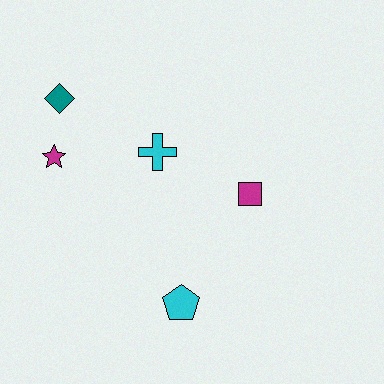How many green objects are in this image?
There are no green objects.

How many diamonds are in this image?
There is 1 diamond.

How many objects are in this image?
There are 5 objects.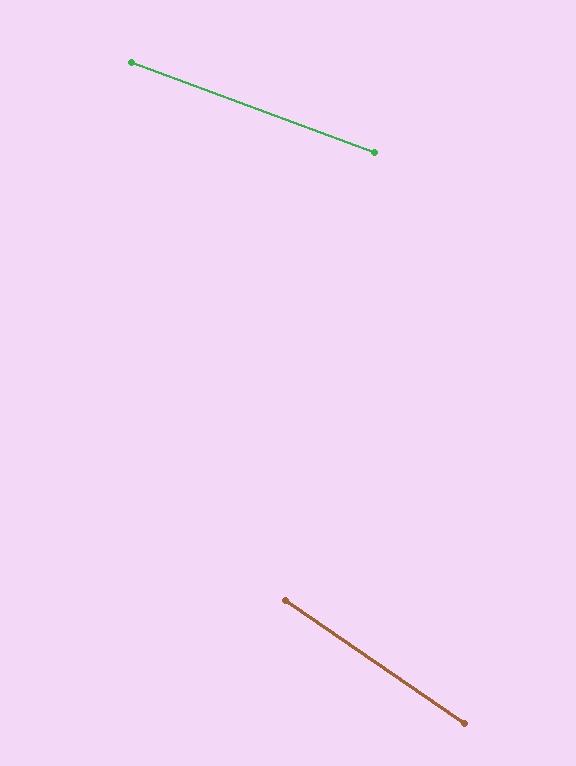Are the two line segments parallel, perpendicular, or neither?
Neither parallel nor perpendicular — they differ by about 15°.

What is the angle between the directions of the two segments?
Approximately 15 degrees.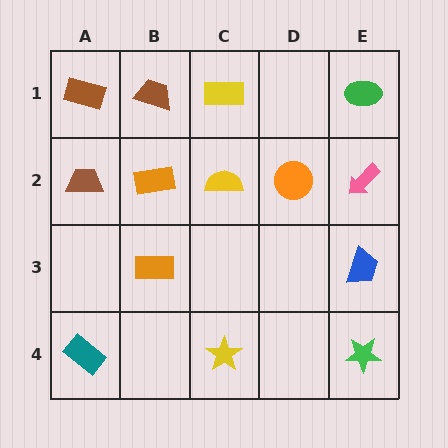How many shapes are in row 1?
4 shapes.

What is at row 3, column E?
A blue trapezoid.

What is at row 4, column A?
A teal rectangle.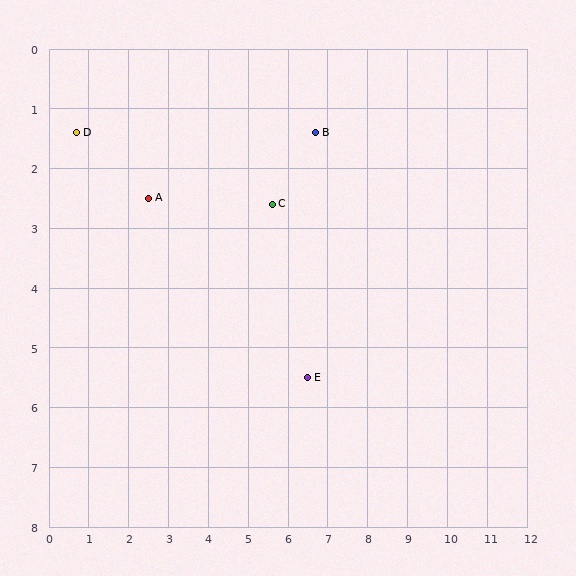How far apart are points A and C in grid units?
Points A and C are about 3.1 grid units apart.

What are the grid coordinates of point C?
Point C is at approximately (5.6, 2.6).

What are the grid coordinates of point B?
Point B is at approximately (6.7, 1.4).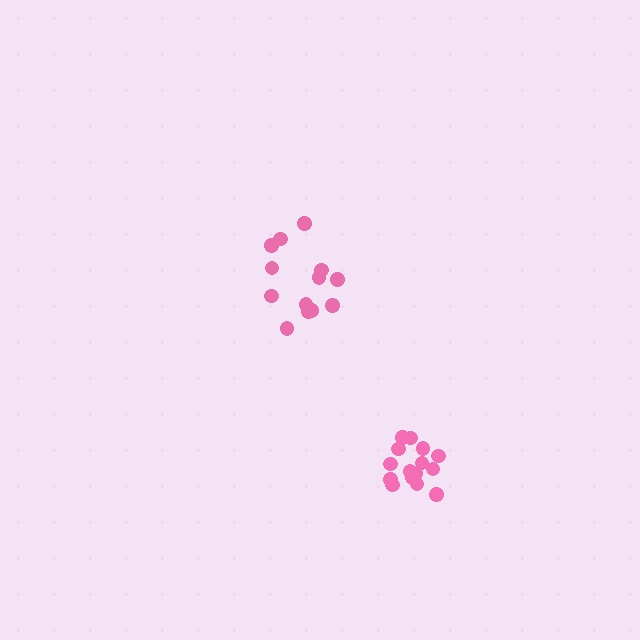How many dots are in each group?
Group 1: 15 dots, Group 2: 13 dots (28 total).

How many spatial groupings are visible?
There are 2 spatial groupings.